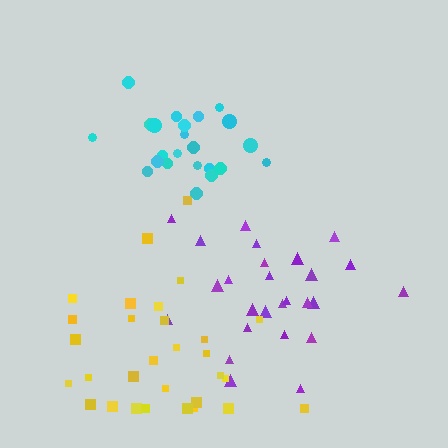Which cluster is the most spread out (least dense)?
Purple.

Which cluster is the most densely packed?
Cyan.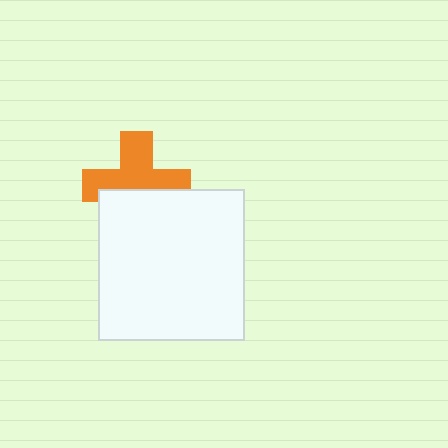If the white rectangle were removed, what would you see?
You would see the complete orange cross.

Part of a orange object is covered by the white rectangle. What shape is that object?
It is a cross.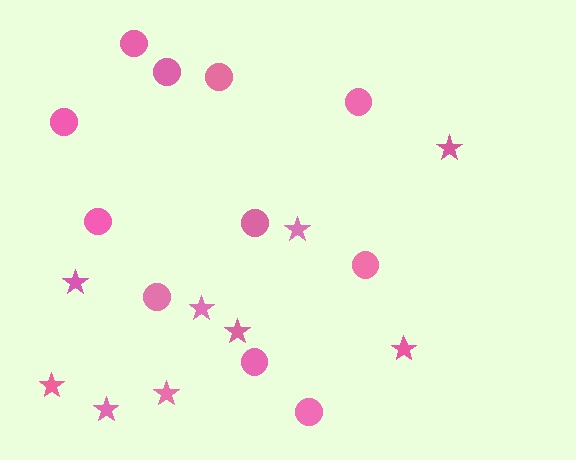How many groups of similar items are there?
There are 2 groups: one group of circles (11) and one group of stars (9).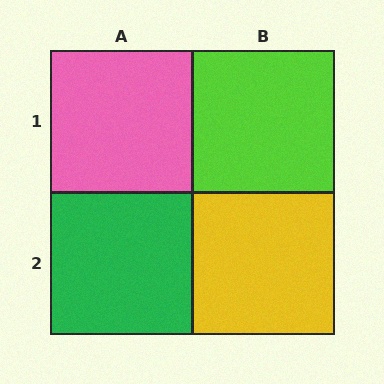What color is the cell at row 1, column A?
Pink.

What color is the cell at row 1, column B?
Lime.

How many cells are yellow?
1 cell is yellow.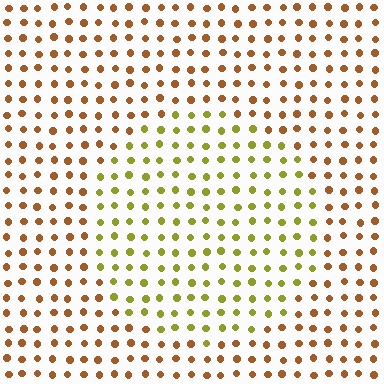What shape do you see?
I see a circle.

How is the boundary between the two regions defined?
The boundary is defined purely by a slight shift in hue (about 41 degrees). Spacing, size, and orientation are identical on both sides.